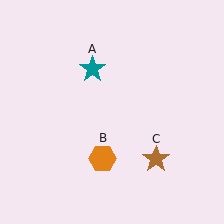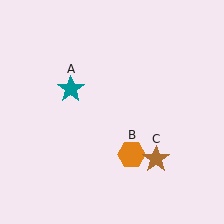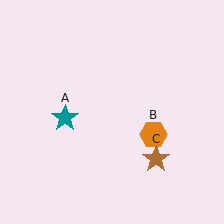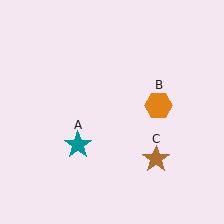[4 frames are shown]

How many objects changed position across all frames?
2 objects changed position: teal star (object A), orange hexagon (object B).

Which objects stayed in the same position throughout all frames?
Brown star (object C) remained stationary.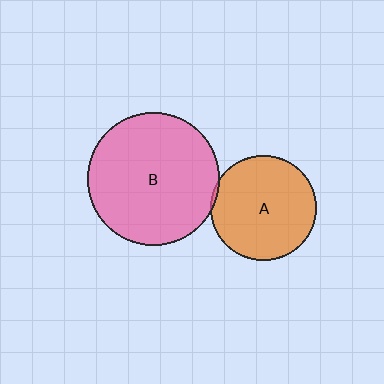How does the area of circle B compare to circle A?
Approximately 1.6 times.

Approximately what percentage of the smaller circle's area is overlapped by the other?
Approximately 5%.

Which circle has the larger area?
Circle B (pink).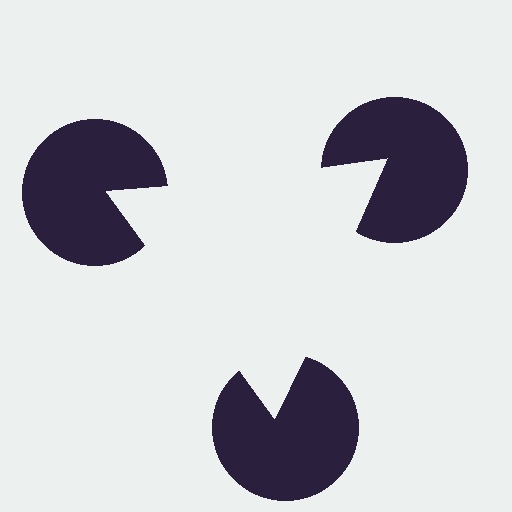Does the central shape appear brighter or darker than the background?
It typically appears slightly brighter than the background, even though no actual brightness change is drawn.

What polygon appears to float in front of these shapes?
An illusory triangle — its edges are inferred from the aligned wedge cuts in the pac-man discs, not physically drawn.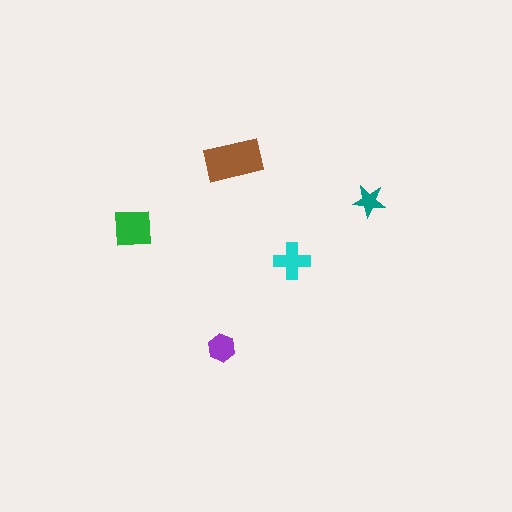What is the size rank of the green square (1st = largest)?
2nd.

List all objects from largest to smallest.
The brown rectangle, the green square, the cyan cross, the purple hexagon, the teal star.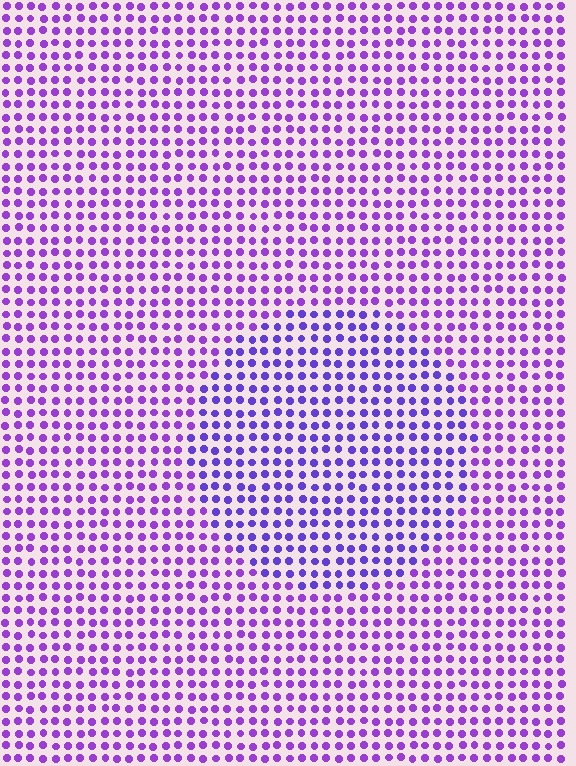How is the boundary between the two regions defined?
The boundary is defined purely by a slight shift in hue (about 22 degrees). Spacing, size, and orientation are identical on both sides.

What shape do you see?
I see a circle.